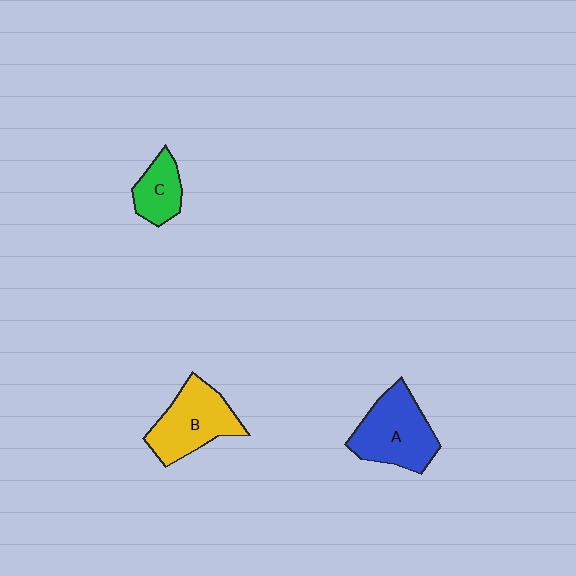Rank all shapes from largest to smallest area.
From largest to smallest: A (blue), B (yellow), C (green).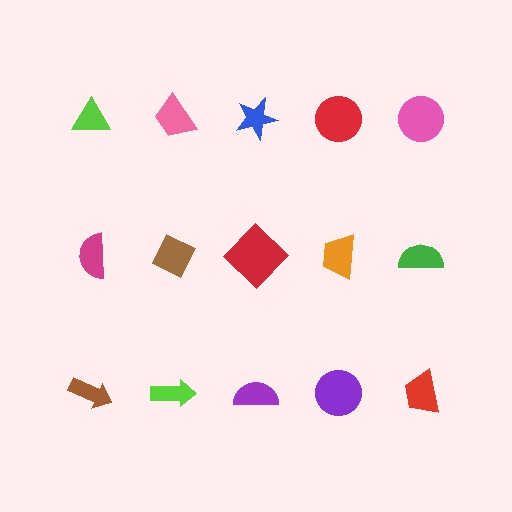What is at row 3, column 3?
A purple semicircle.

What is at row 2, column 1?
A magenta semicircle.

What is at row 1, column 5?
A pink circle.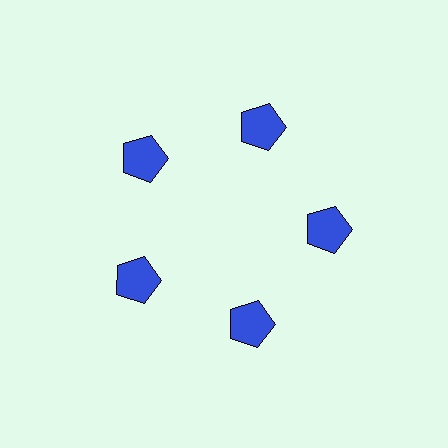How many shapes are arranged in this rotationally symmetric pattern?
There are 5 shapes, arranged in 5 groups of 1.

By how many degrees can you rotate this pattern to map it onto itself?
The pattern maps onto itself every 72 degrees of rotation.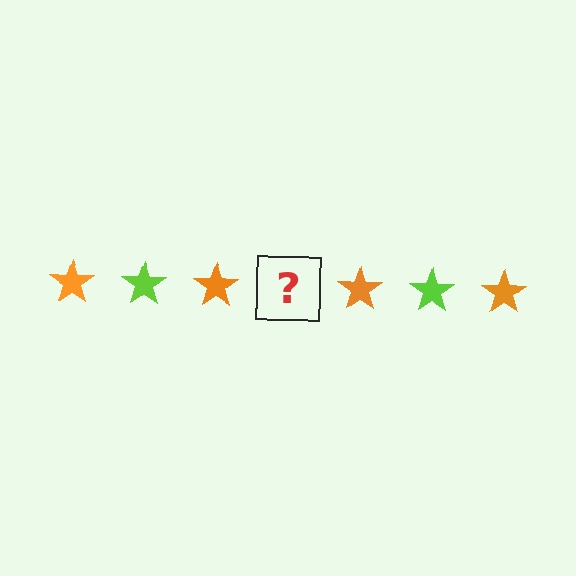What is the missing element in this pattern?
The missing element is a lime star.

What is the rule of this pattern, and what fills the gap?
The rule is that the pattern cycles through orange, lime stars. The gap should be filled with a lime star.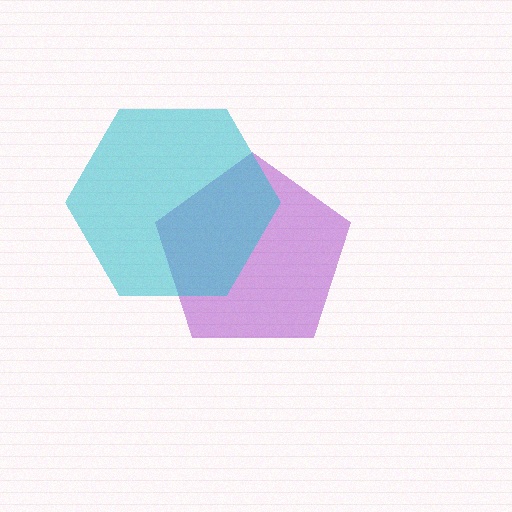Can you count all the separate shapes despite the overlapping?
Yes, there are 2 separate shapes.